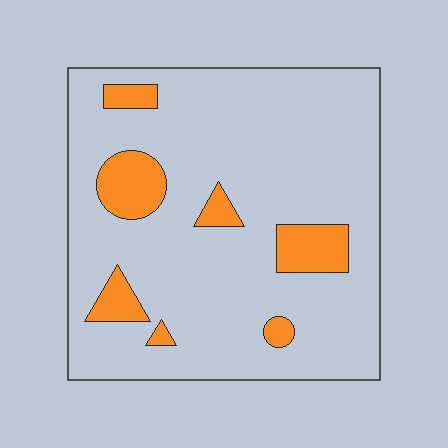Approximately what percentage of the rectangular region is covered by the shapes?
Approximately 15%.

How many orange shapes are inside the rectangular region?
7.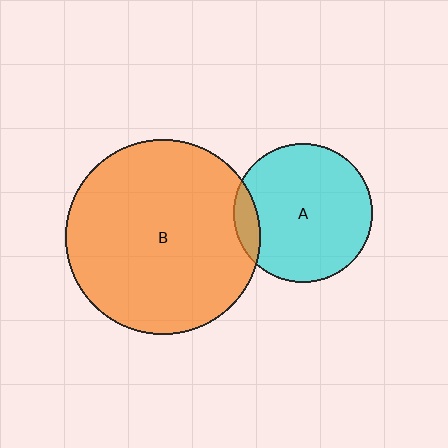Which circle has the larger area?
Circle B (orange).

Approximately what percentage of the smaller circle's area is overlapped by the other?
Approximately 10%.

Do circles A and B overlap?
Yes.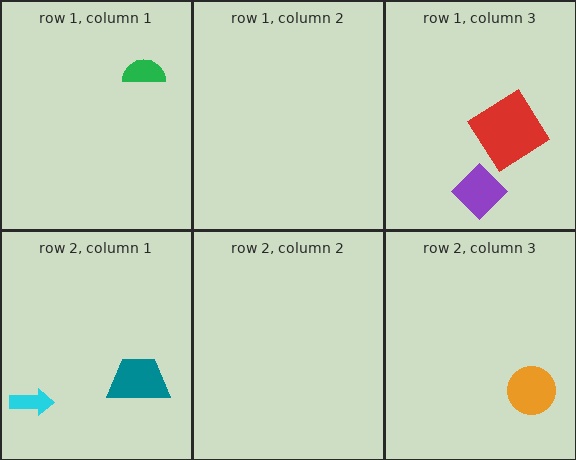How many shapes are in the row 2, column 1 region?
2.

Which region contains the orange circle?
The row 2, column 3 region.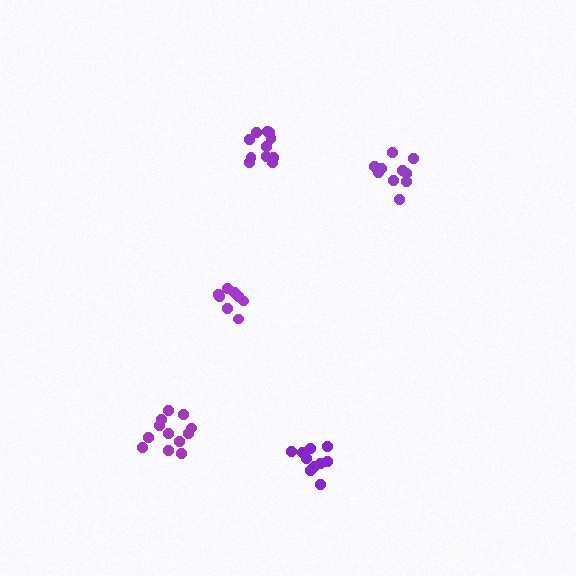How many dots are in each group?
Group 1: 8 dots, Group 2: 10 dots, Group 3: 10 dots, Group 4: 12 dots, Group 5: 11 dots (51 total).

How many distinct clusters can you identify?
There are 5 distinct clusters.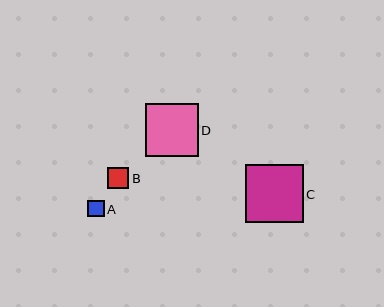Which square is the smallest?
Square A is the smallest with a size of approximately 16 pixels.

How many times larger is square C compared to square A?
Square C is approximately 3.6 times the size of square A.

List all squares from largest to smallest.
From largest to smallest: C, D, B, A.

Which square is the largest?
Square C is the largest with a size of approximately 58 pixels.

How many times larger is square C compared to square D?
Square C is approximately 1.1 times the size of square D.